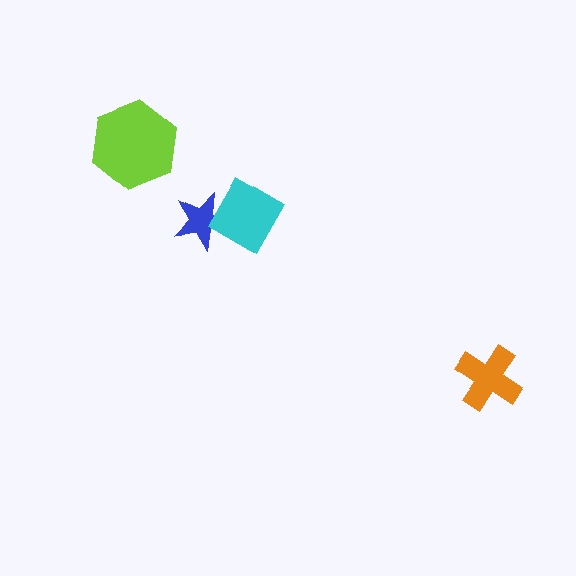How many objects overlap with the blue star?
1 object overlaps with the blue star.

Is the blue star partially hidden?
Yes, it is partially covered by another shape.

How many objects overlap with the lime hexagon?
0 objects overlap with the lime hexagon.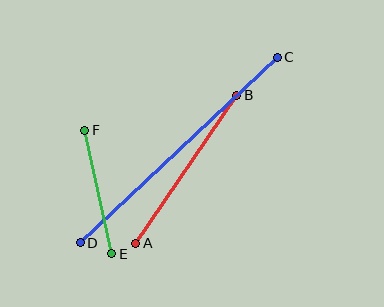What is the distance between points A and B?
The distance is approximately 179 pixels.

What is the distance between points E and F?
The distance is approximately 126 pixels.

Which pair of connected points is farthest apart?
Points C and D are farthest apart.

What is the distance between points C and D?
The distance is approximately 271 pixels.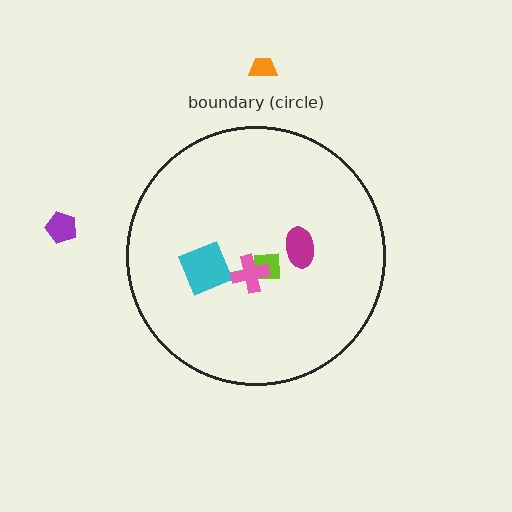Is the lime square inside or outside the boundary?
Inside.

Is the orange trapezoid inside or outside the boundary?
Outside.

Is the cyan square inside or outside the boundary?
Inside.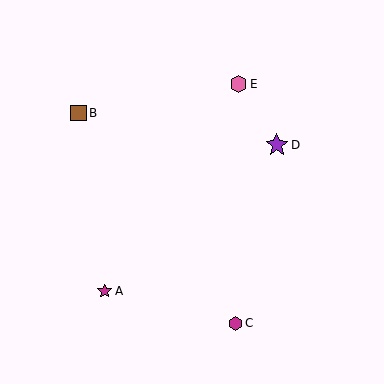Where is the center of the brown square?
The center of the brown square is at (78, 113).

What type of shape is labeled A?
Shape A is a magenta star.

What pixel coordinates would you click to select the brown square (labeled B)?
Click at (78, 113) to select the brown square B.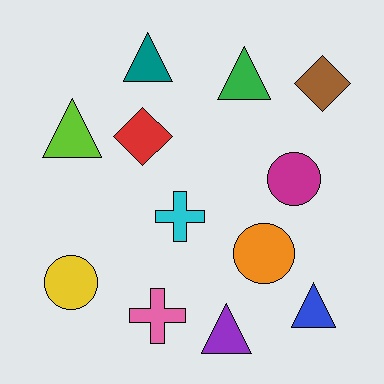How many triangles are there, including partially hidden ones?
There are 5 triangles.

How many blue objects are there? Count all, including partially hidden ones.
There is 1 blue object.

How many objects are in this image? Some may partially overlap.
There are 12 objects.